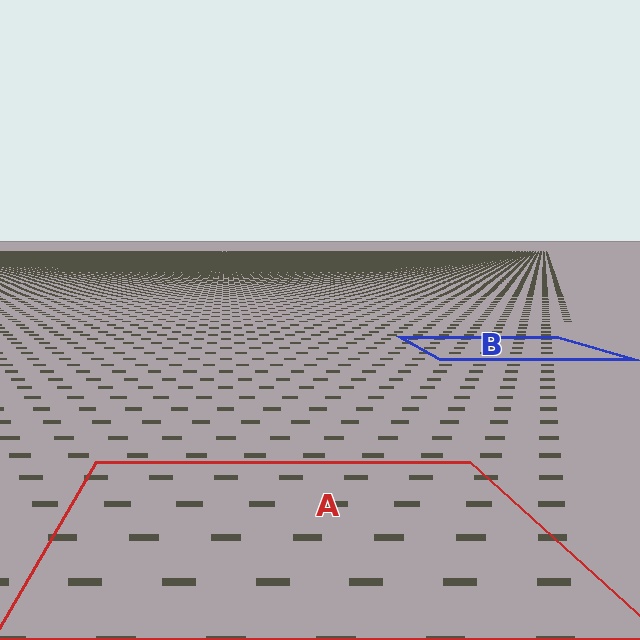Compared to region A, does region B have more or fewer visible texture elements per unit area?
Region B has more texture elements per unit area — they are packed more densely because it is farther away.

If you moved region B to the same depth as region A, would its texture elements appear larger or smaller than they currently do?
They would appear larger. At a closer depth, the same texture elements are projected at a bigger on-screen size.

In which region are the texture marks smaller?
The texture marks are smaller in region B, because it is farther away.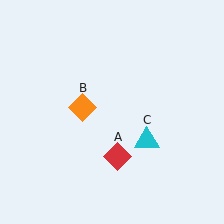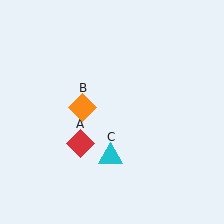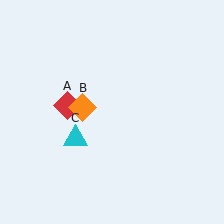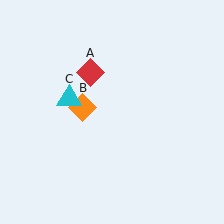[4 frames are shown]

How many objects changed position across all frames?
2 objects changed position: red diamond (object A), cyan triangle (object C).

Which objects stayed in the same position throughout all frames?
Orange diamond (object B) remained stationary.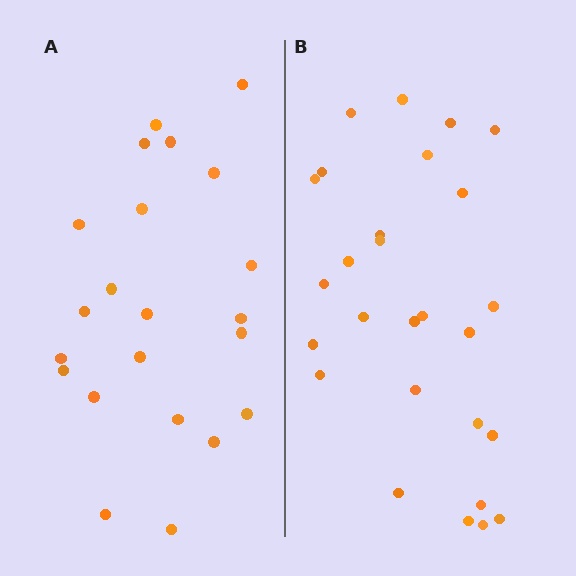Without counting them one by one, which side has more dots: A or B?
Region B (the right region) has more dots.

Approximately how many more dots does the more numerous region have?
Region B has about 5 more dots than region A.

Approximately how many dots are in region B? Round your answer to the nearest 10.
About 30 dots. (The exact count is 27, which rounds to 30.)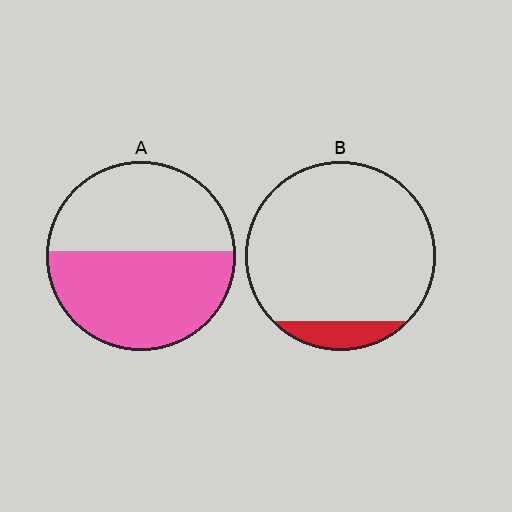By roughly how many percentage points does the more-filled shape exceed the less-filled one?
By roughly 45 percentage points (A over B).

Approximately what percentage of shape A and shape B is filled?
A is approximately 55% and B is approximately 10%.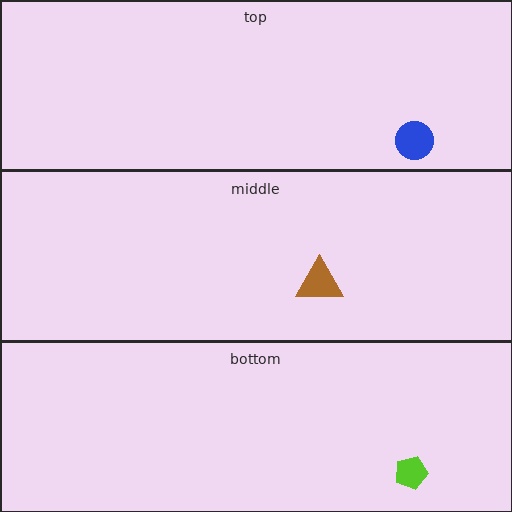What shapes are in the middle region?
The brown triangle.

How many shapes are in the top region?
1.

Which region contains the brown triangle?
The middle region.